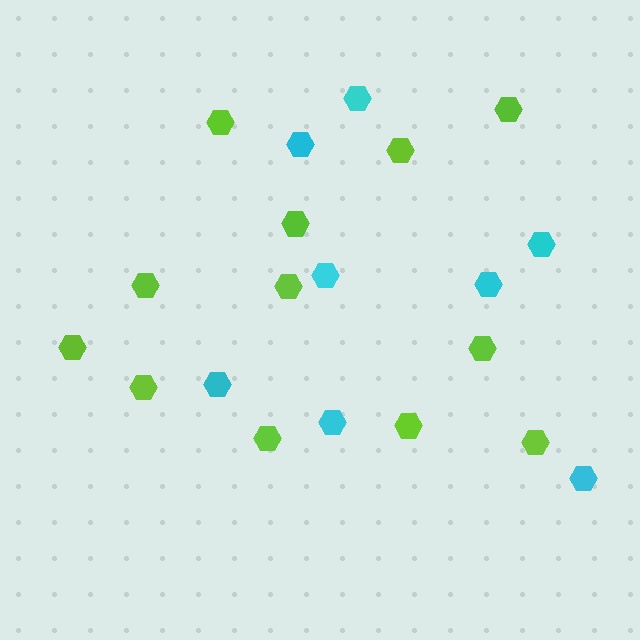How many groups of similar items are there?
There are 2 groups: one group of cyan hexagons (8) and one group of lime hexagons (12).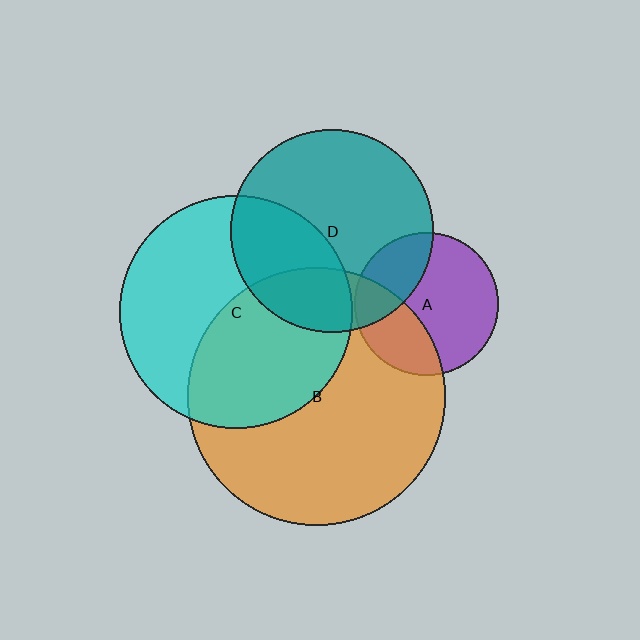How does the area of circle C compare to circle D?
Approximately 1.3 times.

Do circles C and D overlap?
Yes.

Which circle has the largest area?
Circle B (orange).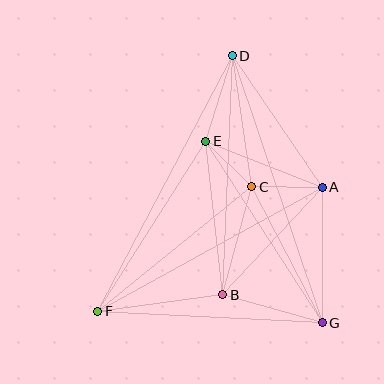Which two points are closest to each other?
Points C and E are closest to each other.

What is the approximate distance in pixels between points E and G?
The distance between E and G is approximately 216 pixels.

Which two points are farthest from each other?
Points D and F are farthest from each other.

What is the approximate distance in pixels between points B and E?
The distance between B and E is approximately 155 pixels.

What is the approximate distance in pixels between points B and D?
The distance between B and D is approximately 239 pixels.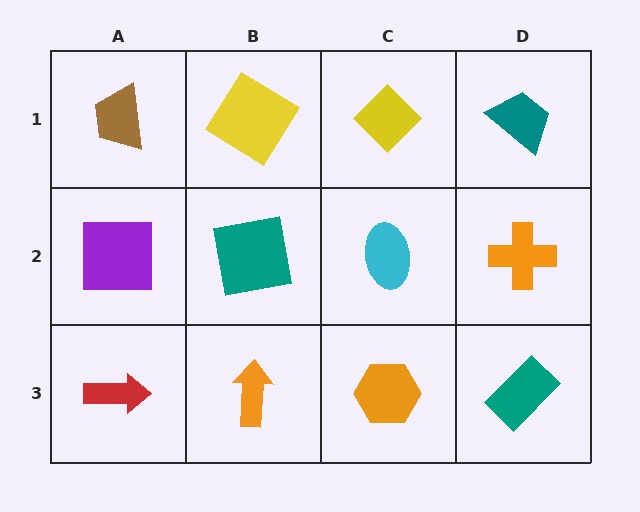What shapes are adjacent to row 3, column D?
An orange cross (row 2, column D), an orange hexagon (row 3, column C).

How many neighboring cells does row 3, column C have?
3.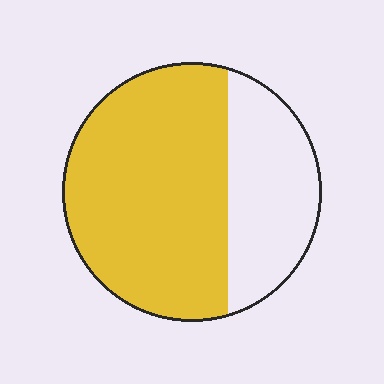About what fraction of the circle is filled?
About two thirds (2/3).